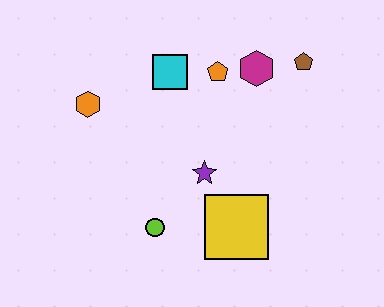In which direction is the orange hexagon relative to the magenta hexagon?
The orange hexagon is to the left of the magenta hexagon.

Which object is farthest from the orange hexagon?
The brown pentagon is farthest from the orange hexagon.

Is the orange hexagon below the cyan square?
Yes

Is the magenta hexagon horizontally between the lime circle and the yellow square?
No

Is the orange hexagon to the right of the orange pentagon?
No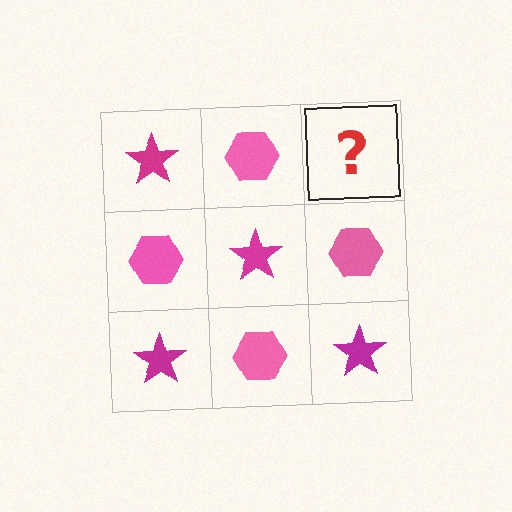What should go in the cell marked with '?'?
The missing cell should contain a magenta star.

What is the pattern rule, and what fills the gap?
The rule is that it alternates magenta star and pink hexagon in a checkerboard pattern. The gap should be filled with a magenta star.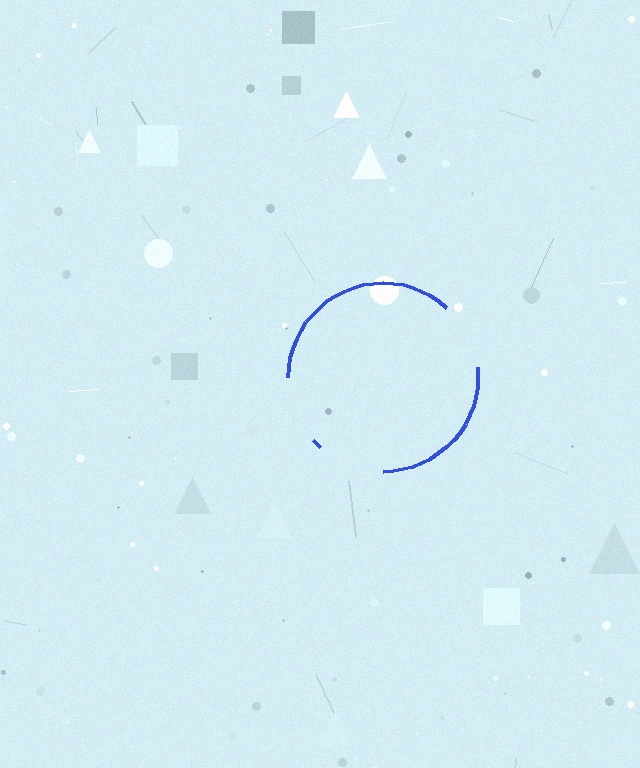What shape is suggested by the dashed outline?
The dashed outline suggests a circle.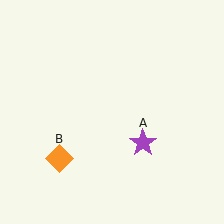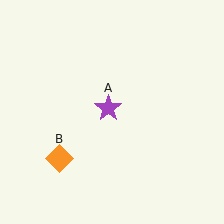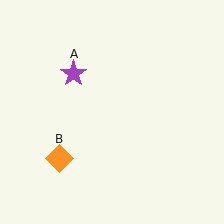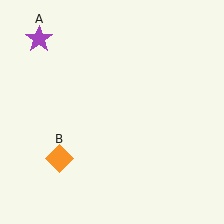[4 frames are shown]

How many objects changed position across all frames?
1 object changed position: purple star (object A).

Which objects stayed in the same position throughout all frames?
Orange diamond (object B) remained stationary.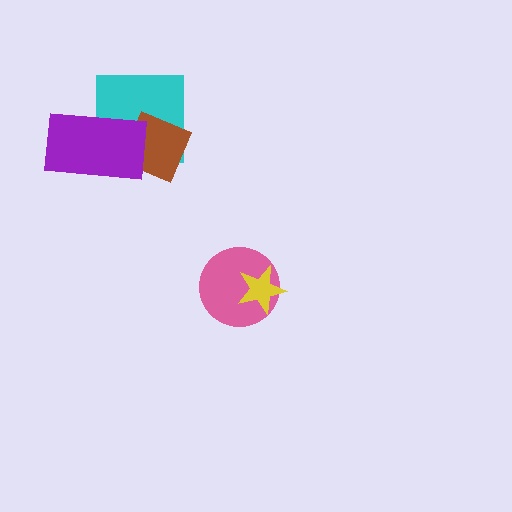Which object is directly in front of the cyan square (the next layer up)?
The brown diamond is directly in front of the cyan square.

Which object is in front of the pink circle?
The yellow star is in front of the pink circle.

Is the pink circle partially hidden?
Yes, it is partially covered by another shape.